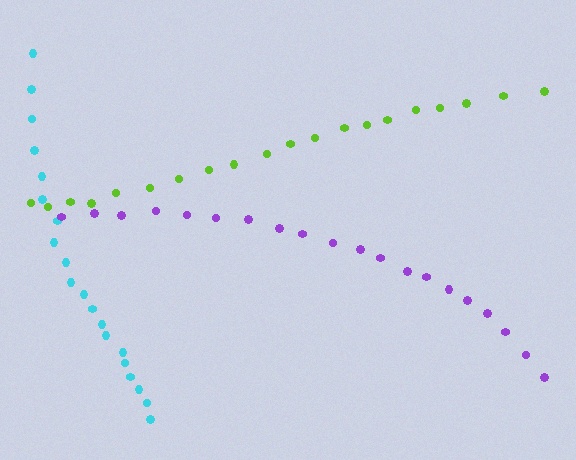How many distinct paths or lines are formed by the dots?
There are 3 distinct paths.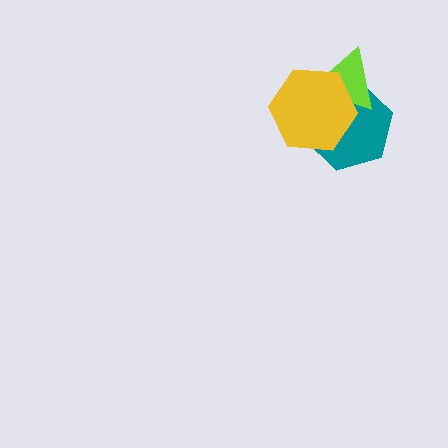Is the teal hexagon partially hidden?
Yes, it is partially covered by another shape.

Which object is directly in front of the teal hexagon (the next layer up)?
The lime triangle is directly in front of the teal hexagon.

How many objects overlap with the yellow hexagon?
2 objects overlap with the yellow hexagon.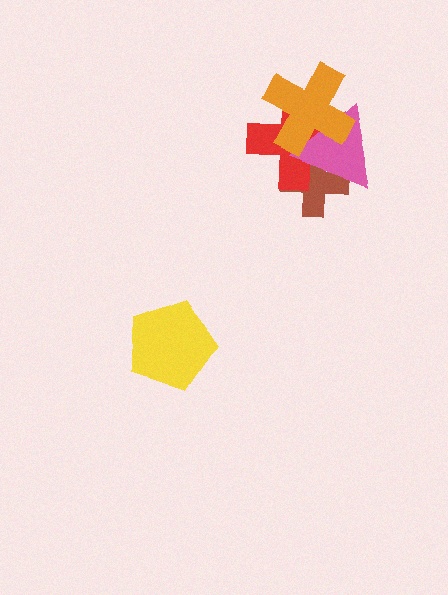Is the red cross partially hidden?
Yes, it is partially covered by another shape.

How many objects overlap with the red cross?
3 objects overlap with the red cross.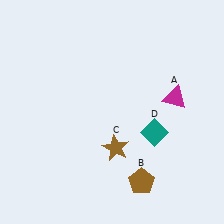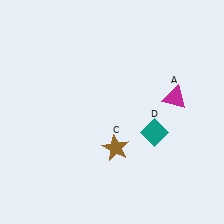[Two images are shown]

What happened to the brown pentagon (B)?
The brown pentagon (B) was removed in Image 2. It was in the bottom-right area of Image 1.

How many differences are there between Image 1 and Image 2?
There is 1 difference between the two images.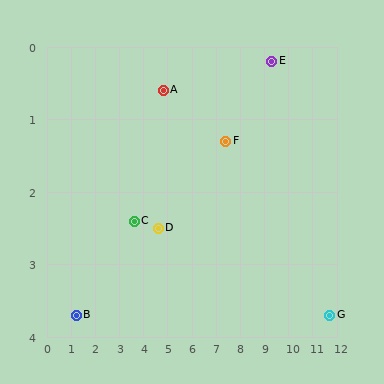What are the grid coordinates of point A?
Point A is at approximately (4.8, 0.6).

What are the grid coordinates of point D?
Point D is at approximately (4.6, 2.5).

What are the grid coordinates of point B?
Point B is at approximately (1.2, 3.7).